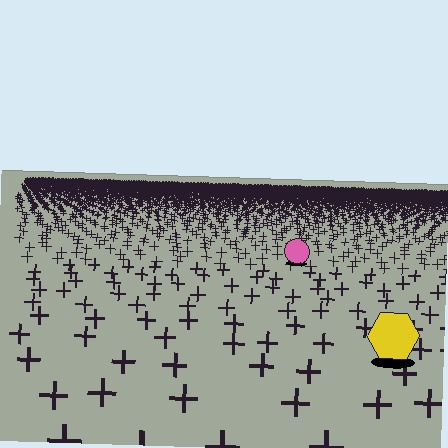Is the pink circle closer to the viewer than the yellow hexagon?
No. The yellow hexagon is closer — you can tell from the texture gradient: the ground texture is coarser near it.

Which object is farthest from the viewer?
The pink circle is farthest from the viewer. It appears smaller and the ground texture around it is denser.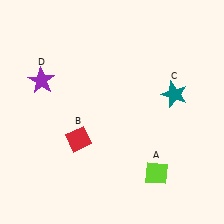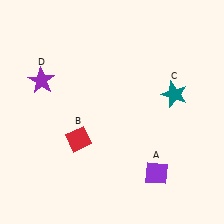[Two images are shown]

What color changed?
The diamond (A) changed from lime in Image 1 to purple in Image 2.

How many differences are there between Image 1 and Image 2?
There is 1 difference between the two images.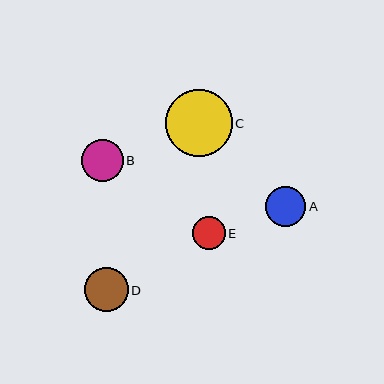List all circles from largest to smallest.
From largest to smallest: C, D, B, A, E.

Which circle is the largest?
Circle C is the largest with a size of approximately 66 pixels.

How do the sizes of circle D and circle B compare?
Circle D and circle B are approximately the same size.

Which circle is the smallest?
Circle E is the smallest with a size of approximately 33 pixels.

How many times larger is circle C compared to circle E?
Circle C is approximately 2.0 times the size of circle E.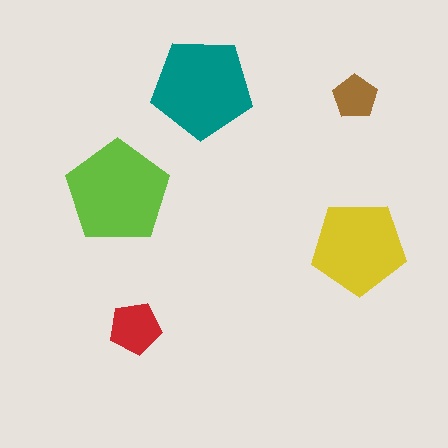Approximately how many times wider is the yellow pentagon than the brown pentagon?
About 2 times wider.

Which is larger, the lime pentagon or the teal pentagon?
The lime one.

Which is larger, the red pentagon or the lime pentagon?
The lime one.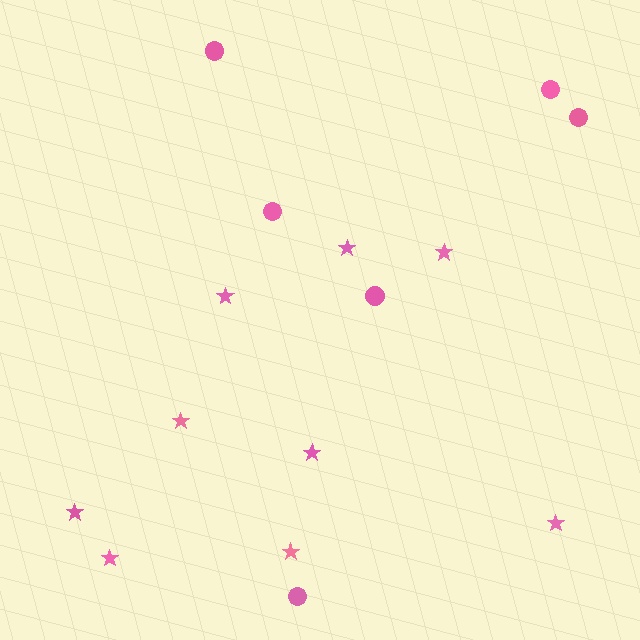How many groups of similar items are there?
There are 2 groups: one group of stars (9) and one group of circles (6).